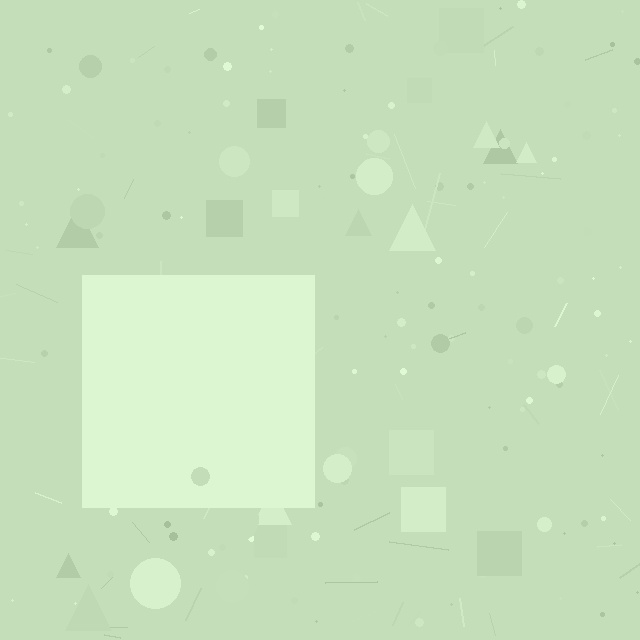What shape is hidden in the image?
A square is hidden in the image.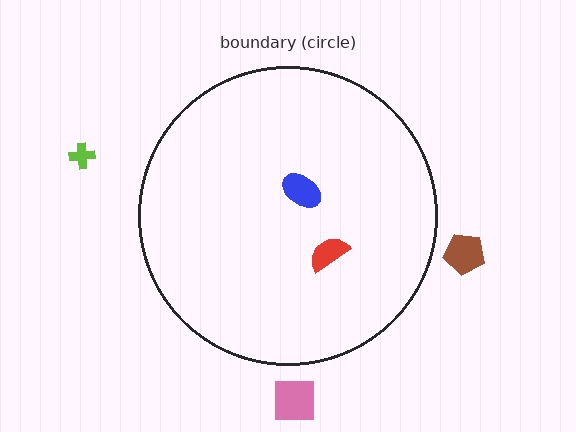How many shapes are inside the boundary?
2 inside, 3 outside.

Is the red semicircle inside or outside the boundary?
Inside.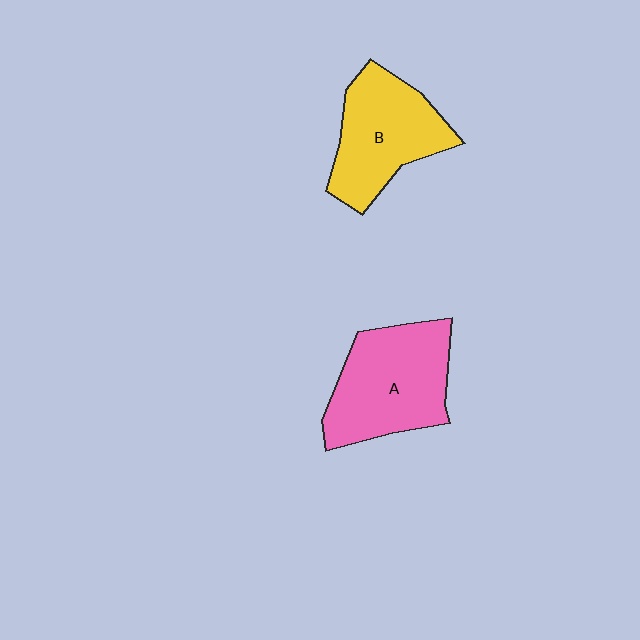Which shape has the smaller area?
Shape B (yellow).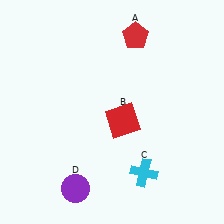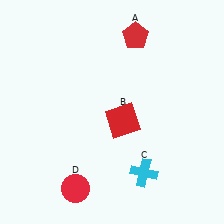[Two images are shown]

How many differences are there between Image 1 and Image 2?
There is 1 difference between the two images.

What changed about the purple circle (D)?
In Image 1, D is purple. In Image 2, it changed to red.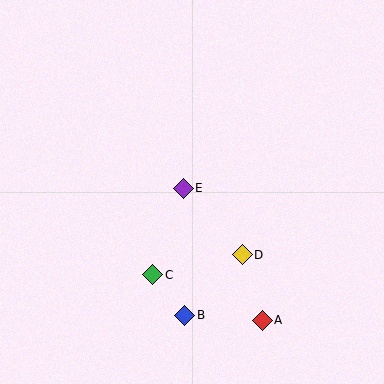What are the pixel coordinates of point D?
Point D is at (242, 255).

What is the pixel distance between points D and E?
The distance between D and E is 89 pixels.